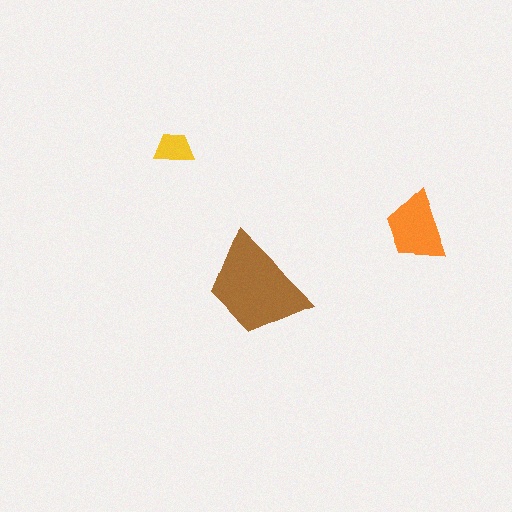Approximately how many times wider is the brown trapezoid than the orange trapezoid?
About 1.5 times wider.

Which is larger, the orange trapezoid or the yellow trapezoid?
The orange one.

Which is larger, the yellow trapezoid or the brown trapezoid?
The brown one.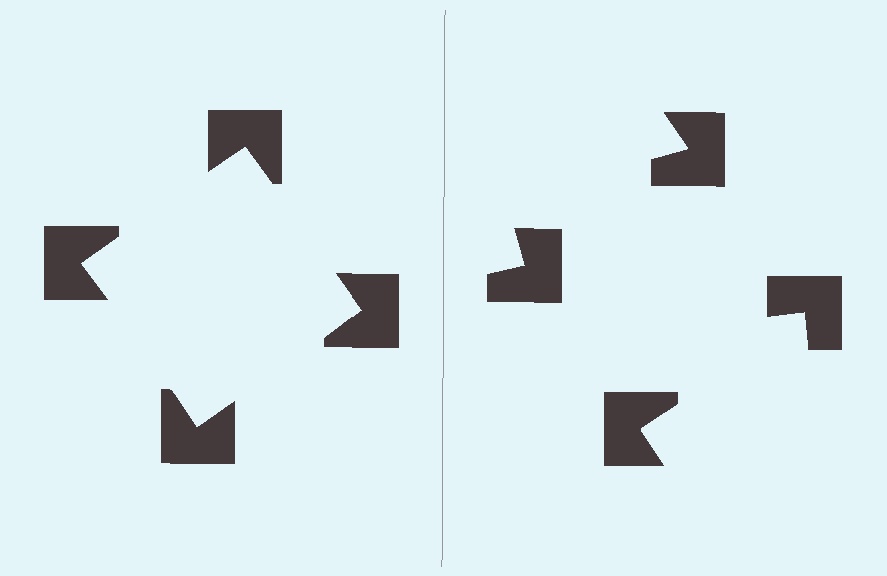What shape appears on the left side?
An illusory square.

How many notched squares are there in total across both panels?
8 — 4 on each side.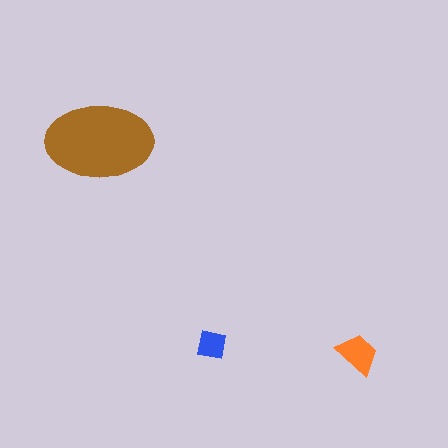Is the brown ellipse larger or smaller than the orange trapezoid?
Larger.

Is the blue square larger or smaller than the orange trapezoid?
Smaller.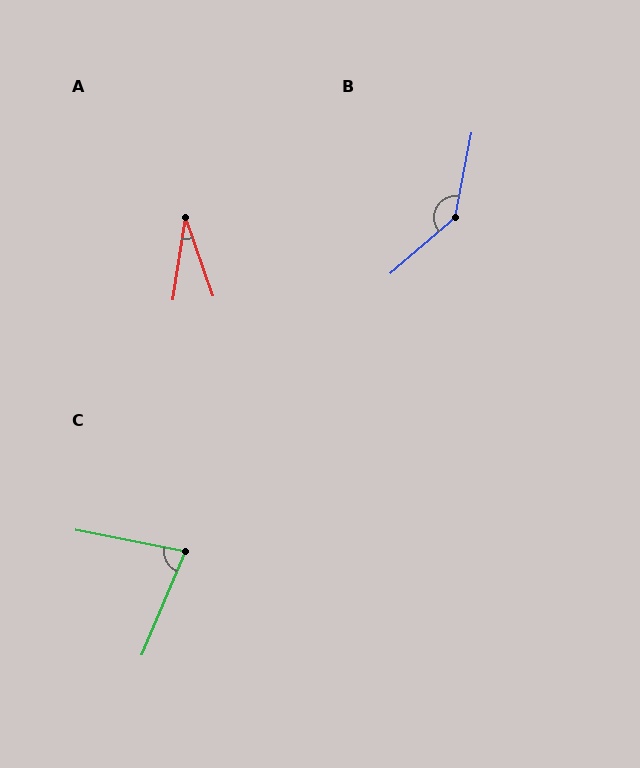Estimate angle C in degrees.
Approximately 78 degrees.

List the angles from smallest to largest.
A (28°), C (78°), B (142°).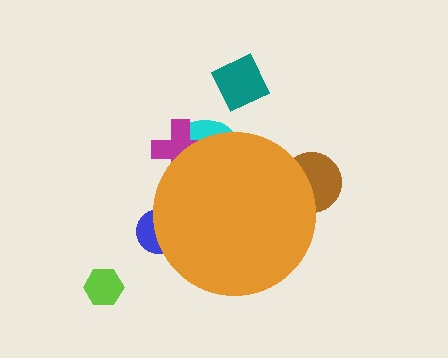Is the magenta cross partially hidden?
Yes, the magenta cross is partially hidden behind the orange circle.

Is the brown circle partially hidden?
Yes, the brown circle is partially hidden behind the orange circle.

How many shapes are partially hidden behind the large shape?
4 shapes are partially hidden.